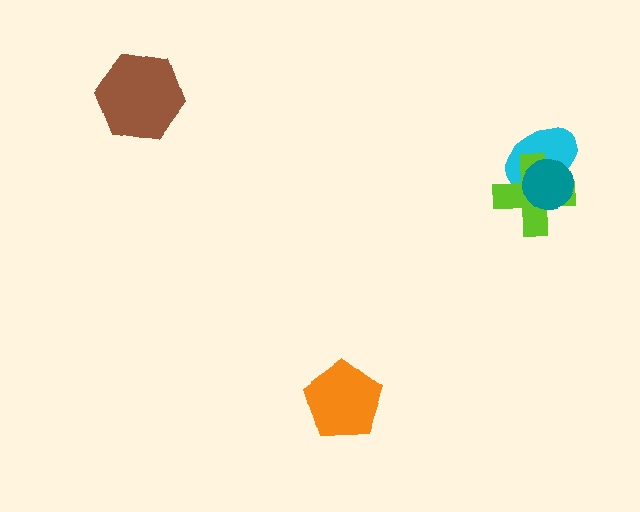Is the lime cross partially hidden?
Yes, it is partially covered by another shape.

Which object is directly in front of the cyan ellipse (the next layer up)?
The lime cross is directly in front of the cyan ellipse.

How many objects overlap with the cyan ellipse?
2 objects overlap with the cyan ellipse.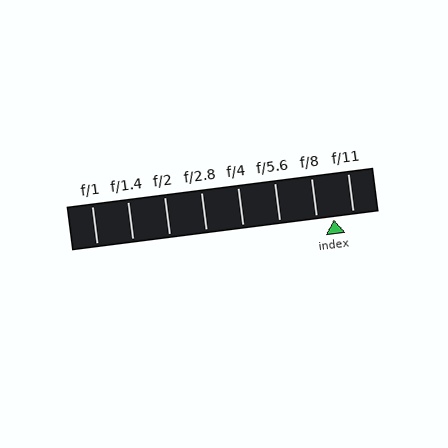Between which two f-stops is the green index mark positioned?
The index mark is between f/8 and f/11.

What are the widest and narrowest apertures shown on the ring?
The widest aperture shown is f/1 and the narrowest is f/11.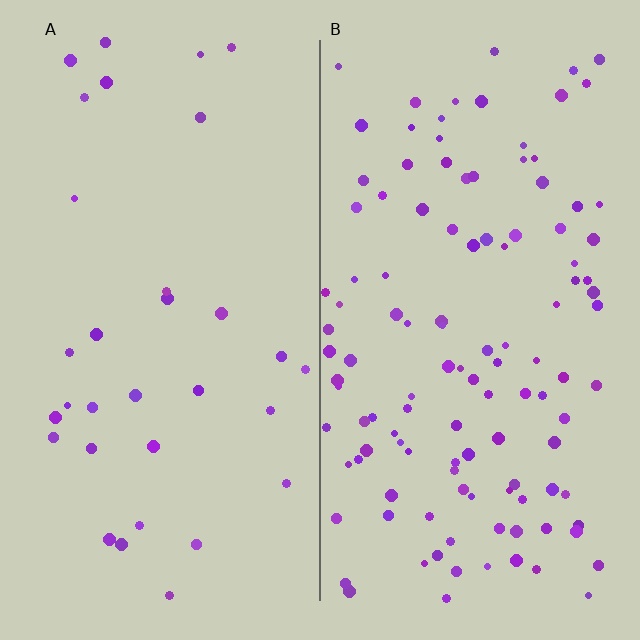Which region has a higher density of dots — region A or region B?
B (the right).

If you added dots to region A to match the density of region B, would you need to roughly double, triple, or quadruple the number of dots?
Approximately quadruple.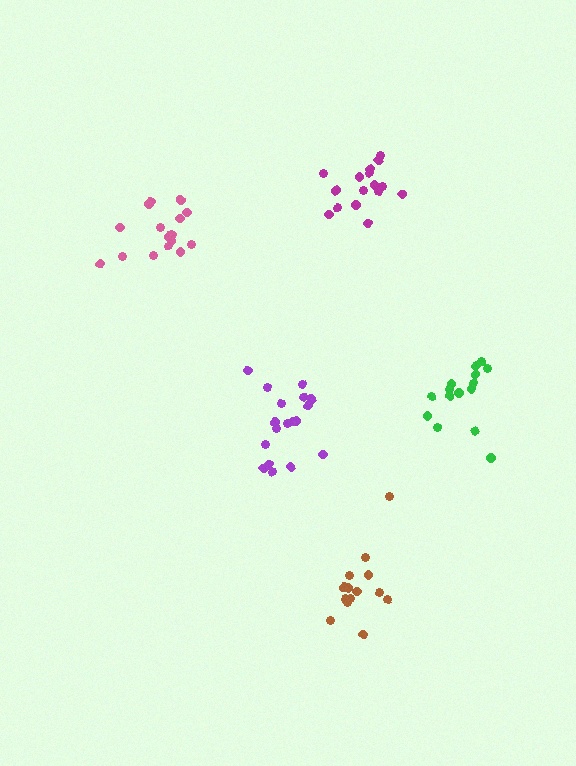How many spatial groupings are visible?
There are 5 spatial groupings.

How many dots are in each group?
Group 1: 14 dots, Group 2: 18 dots, Group 3: 15 dots, Group 4: 16 dots, Group 5: 16 dots (79 total).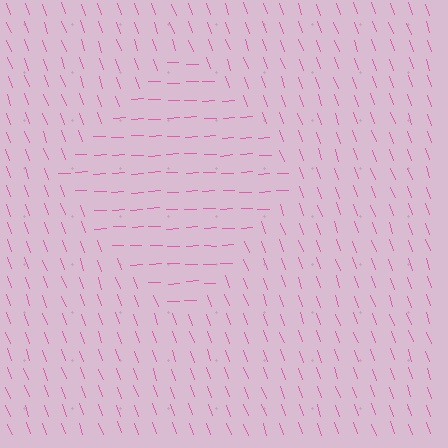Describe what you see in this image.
The image is filled with small pink line segments. A diamond region in the image has lines oriented differently from the surrounding lines, creating a visible texture boundary.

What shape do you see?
I see a diamond.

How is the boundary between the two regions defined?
The boundary is defined purely by a change in line orientation (approximately 72 degrees difference). All lines are the same color and thickness.